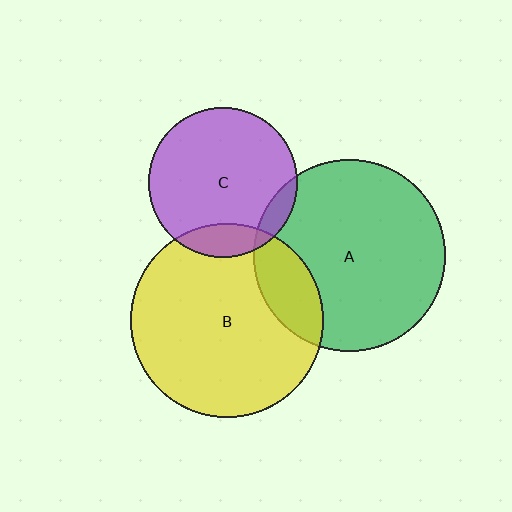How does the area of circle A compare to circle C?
Approximately 1.6 times.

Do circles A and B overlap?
Yes.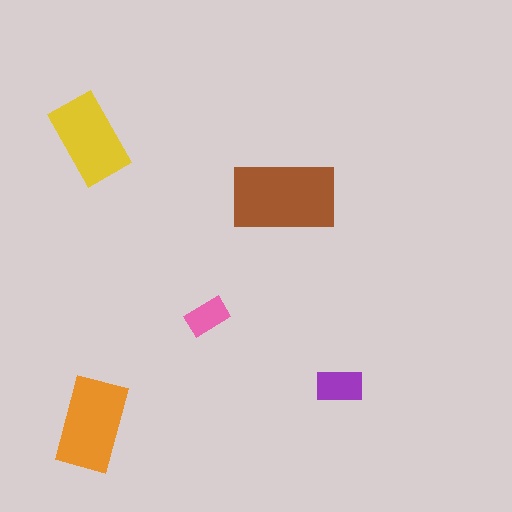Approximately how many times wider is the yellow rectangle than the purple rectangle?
About 2 times wider.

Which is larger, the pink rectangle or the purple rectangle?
The purple one.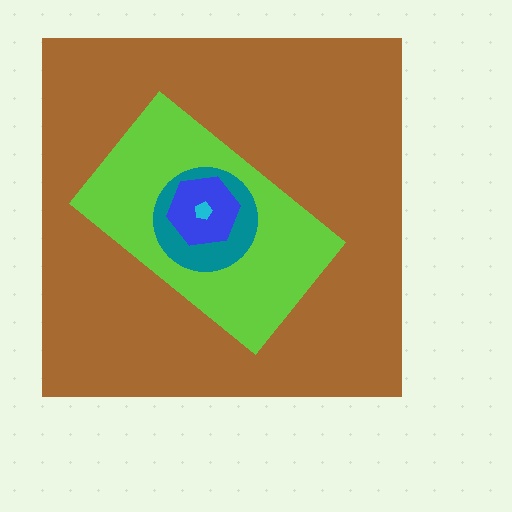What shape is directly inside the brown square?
The lime rectangle.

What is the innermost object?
The cyan pentagon.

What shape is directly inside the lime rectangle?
The teal circle.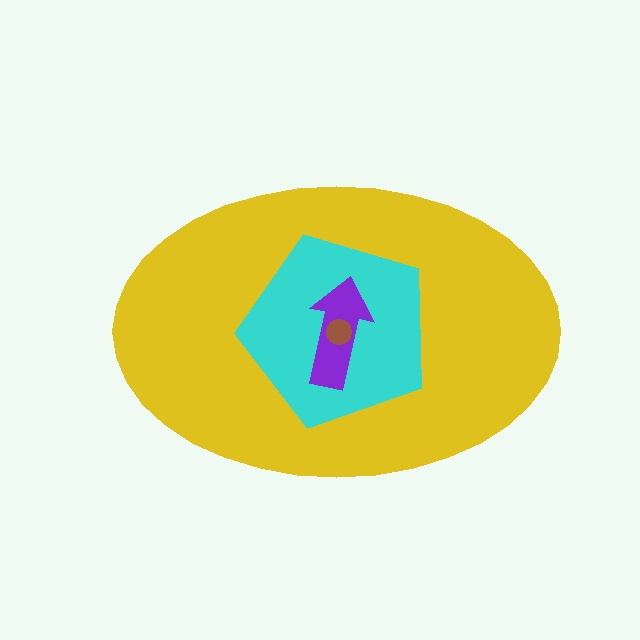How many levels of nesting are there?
4.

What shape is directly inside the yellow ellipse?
The cyan pentagon.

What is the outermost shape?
The yellow ellipse.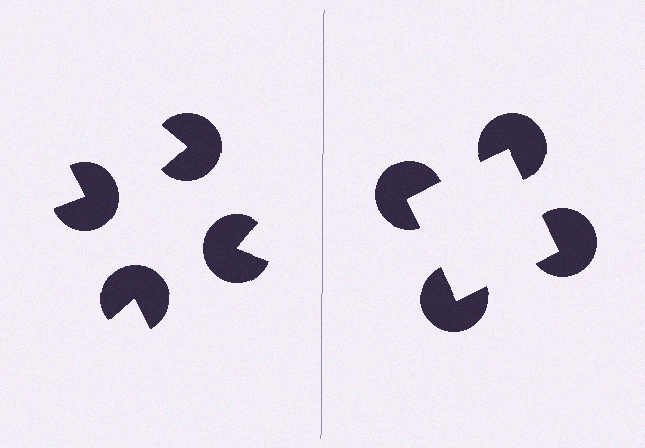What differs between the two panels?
The pac-man discs are positioned identically on both sides; only the wedge orientations differ. On the right they align to a square; on the left they are misaligned.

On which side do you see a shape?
An illusory square appears on the right side. On the left side the wedge cuts are rotated, so no coherent shape forms.